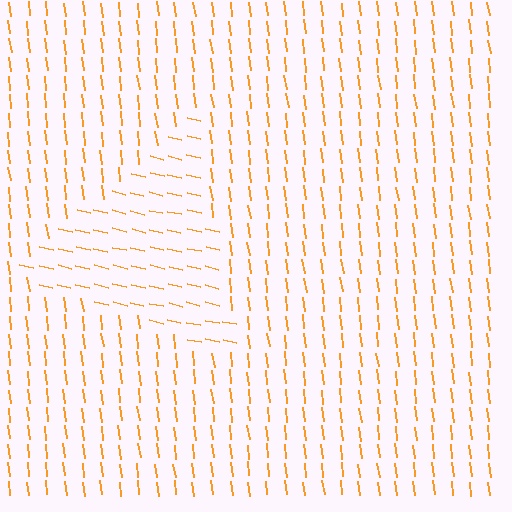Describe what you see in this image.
The image is filled with small orange line segments. A triangle region in the image has lines oriented differently from the surrounding lines, creating a visible texture boundary.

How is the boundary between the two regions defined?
The boundary is defined purely by a change in line orientation (approximately 70 degrees difference). All lines are the same color and thickness.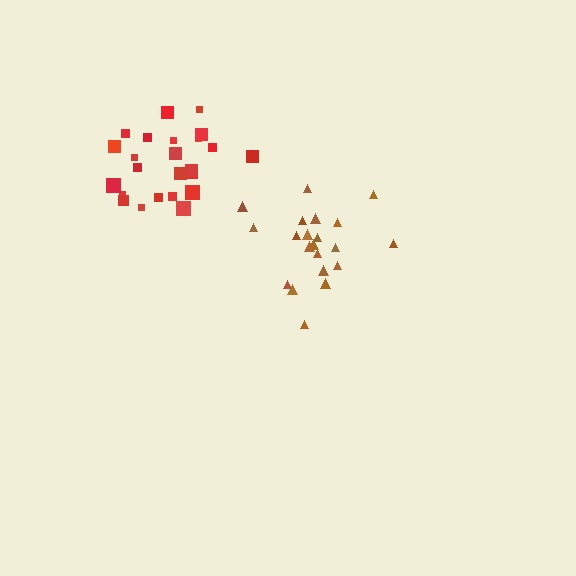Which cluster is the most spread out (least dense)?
Red.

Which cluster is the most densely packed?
Brown.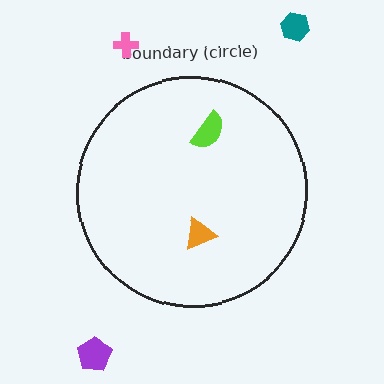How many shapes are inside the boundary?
2 inside, 3 outside.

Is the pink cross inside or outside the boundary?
Outside.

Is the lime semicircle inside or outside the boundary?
Inside.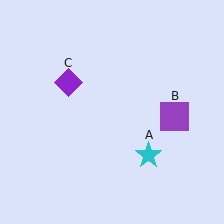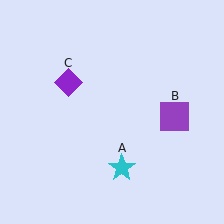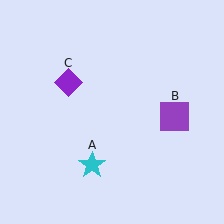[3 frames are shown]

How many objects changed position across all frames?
1 object changed position: cyan star (object A).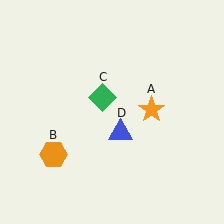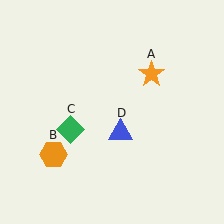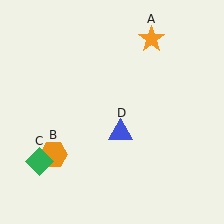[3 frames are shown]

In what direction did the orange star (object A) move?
The orange star (object A) moved up.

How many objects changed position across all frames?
2 objects changed position: orange star (object A), green diamond (object C).